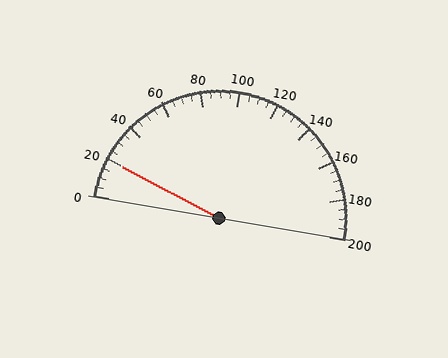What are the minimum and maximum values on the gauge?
The gauge ranges from 0 to 200.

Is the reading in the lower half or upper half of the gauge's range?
The reading is in the lower half of the range (0 to 200).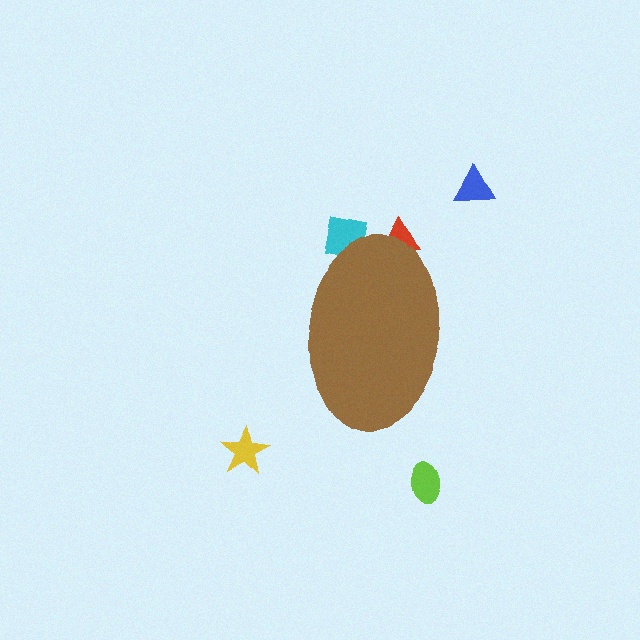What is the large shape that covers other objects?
A brown ellipse.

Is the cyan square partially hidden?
Yes, the cyan square is partially hidden behind the brown ellipse.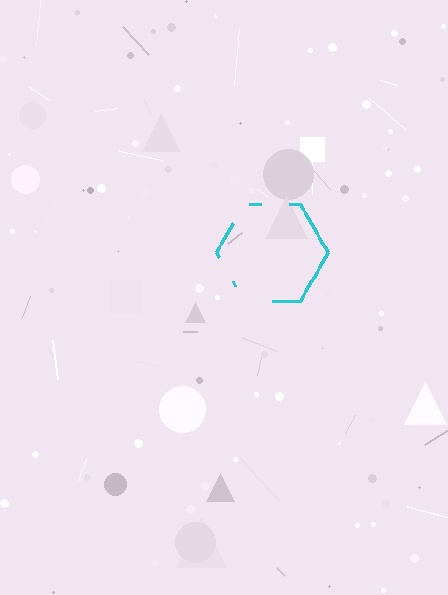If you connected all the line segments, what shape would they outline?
They would outline a hexagon.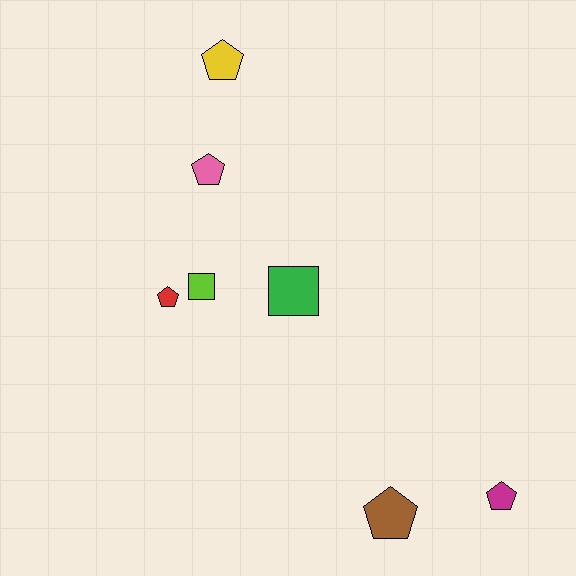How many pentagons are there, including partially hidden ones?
There are 5 pentagons.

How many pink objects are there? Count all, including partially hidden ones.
There is 1 pink object.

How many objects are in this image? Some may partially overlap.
There are 7 objects.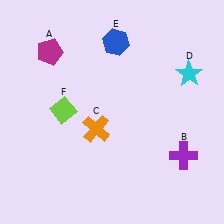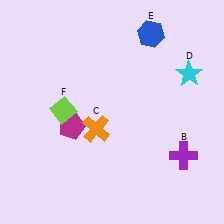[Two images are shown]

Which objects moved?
The objects that moved are: the magenta pentagon (A), the blue hexagon (E).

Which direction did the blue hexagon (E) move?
The blue hexagon (E) moved right.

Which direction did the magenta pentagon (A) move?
The magenta pentagon (A) moved down.